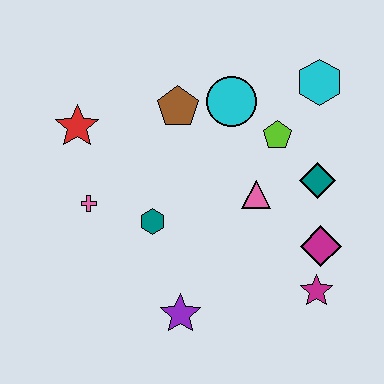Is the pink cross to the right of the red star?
Yes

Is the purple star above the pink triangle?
No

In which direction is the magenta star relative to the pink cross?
The magenta star is to the right of the pink cross.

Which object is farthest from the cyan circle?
The purple star is farthest from the cyan circle.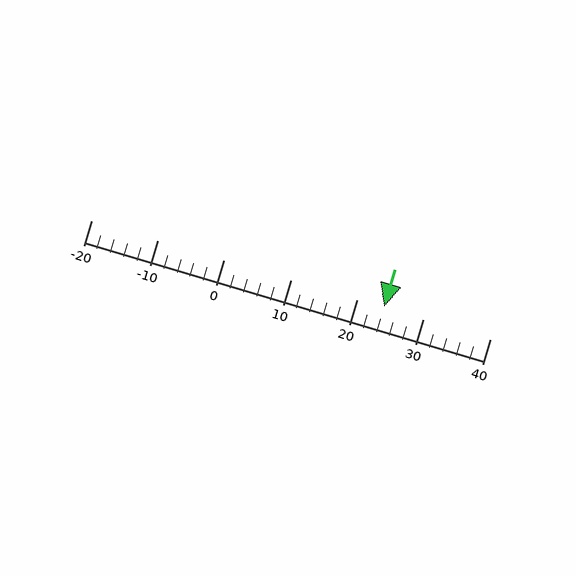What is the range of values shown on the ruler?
The ruler shows values from -20 to 40.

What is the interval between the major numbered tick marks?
The major tick marks are spaced 10 units apart.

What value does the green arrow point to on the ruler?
The green arrow points to approximately 24.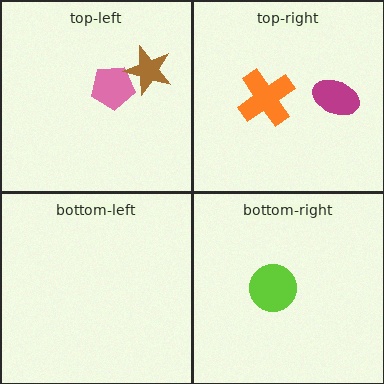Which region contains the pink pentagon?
The top-left region.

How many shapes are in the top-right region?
2.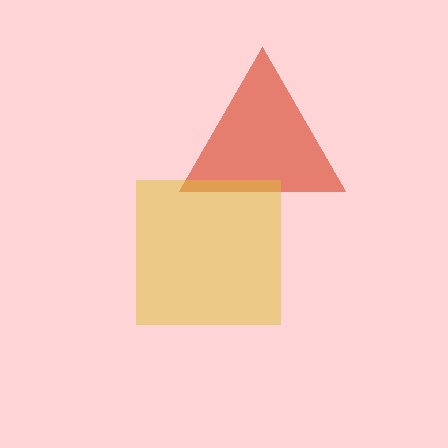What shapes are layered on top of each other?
The layered shapes are: a red triangle, a yellow square.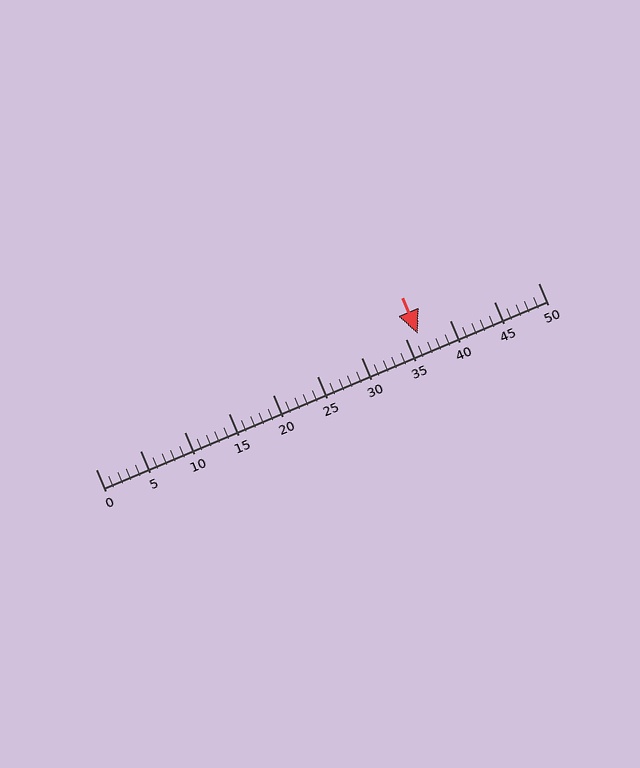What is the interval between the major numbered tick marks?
The major tick marks are spaced 5 units apart.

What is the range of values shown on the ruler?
The ruler shows values from 0 to 50.